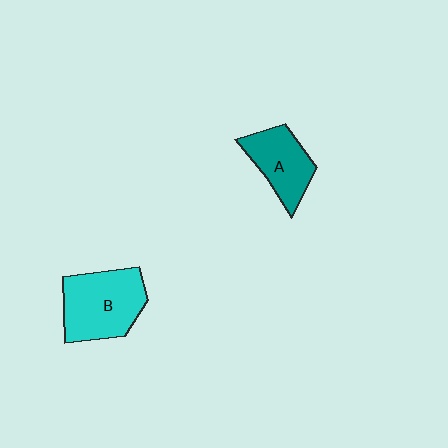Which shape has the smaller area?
Shape A (teal).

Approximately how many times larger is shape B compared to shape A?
Approximately 1.4 times.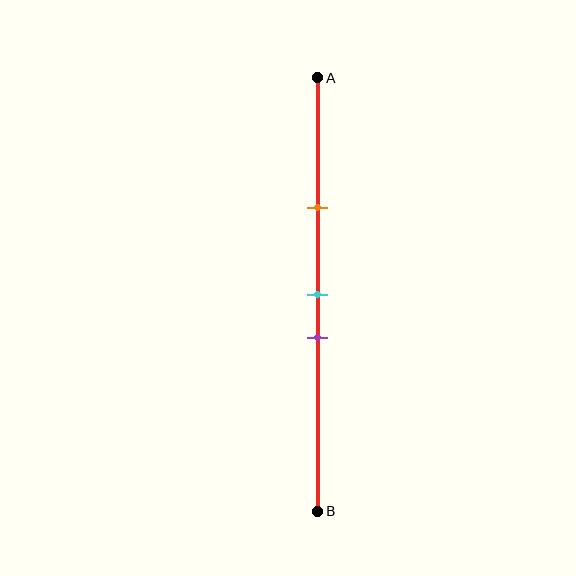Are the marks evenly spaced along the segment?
No, the marks are not evenly spaced.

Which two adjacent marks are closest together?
The cyan and purple marks are the closest adjacent pair.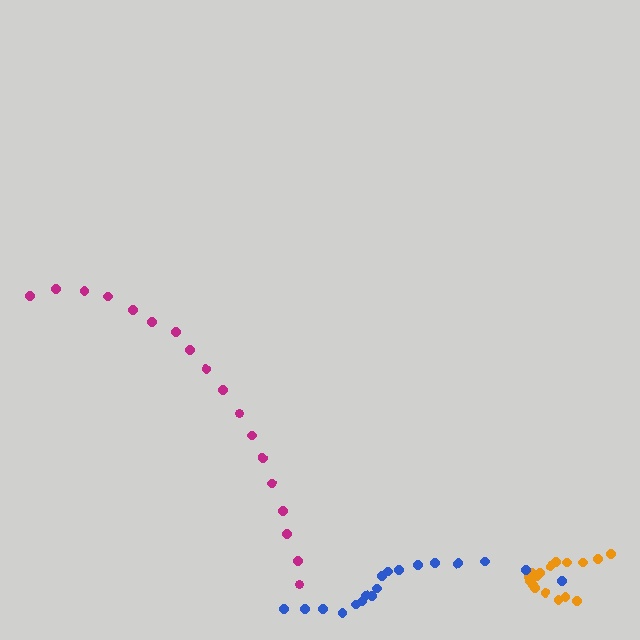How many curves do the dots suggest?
There are 3 distinct paths.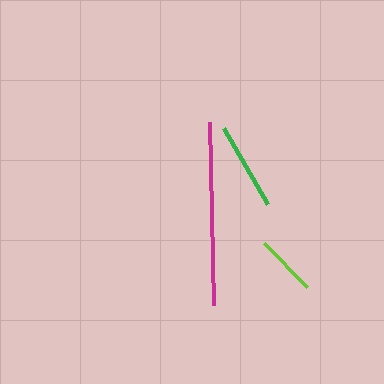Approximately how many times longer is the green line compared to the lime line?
The green line is approximately 1.4 times the length of the lime line.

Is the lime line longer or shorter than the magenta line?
The magenta line is longer than the lime line.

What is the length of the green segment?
The green segment is approximately 87 pixels long.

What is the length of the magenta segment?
The magenta segment is approximately 183 pixels long.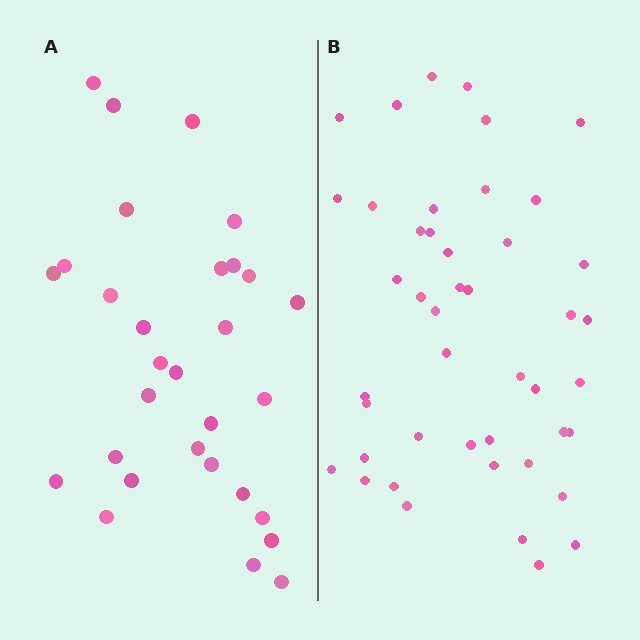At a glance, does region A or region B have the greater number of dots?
Region B (the right region) has more dots.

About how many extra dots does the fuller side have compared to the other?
Region B has approximately 15 more dots than region A.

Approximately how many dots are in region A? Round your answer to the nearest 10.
About 30 dots.